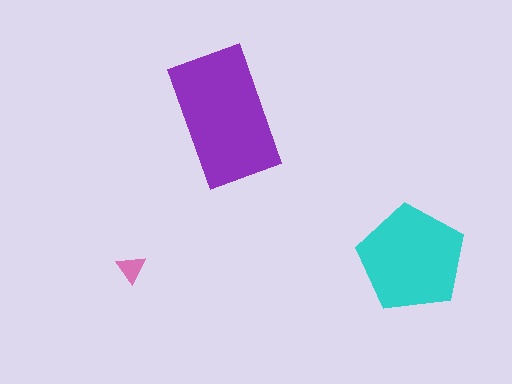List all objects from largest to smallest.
The purple rectangle, the cyan pentagon, the pink triangle.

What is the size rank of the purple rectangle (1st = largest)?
1st.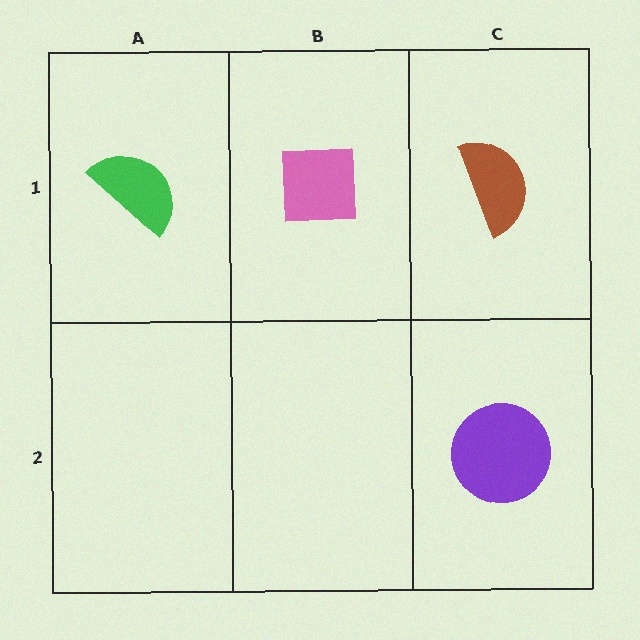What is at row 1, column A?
A green semicircle.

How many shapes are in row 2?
1 shape.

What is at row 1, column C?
A brown semicircle.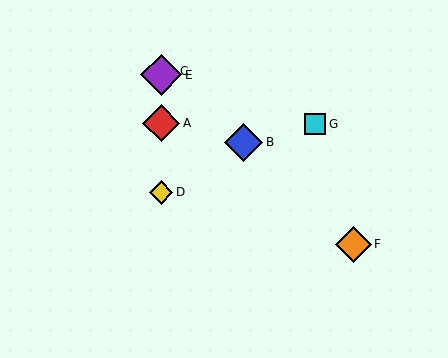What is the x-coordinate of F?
Object F is at x≈353.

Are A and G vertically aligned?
No, A is at x≈161 and G is at x≈315.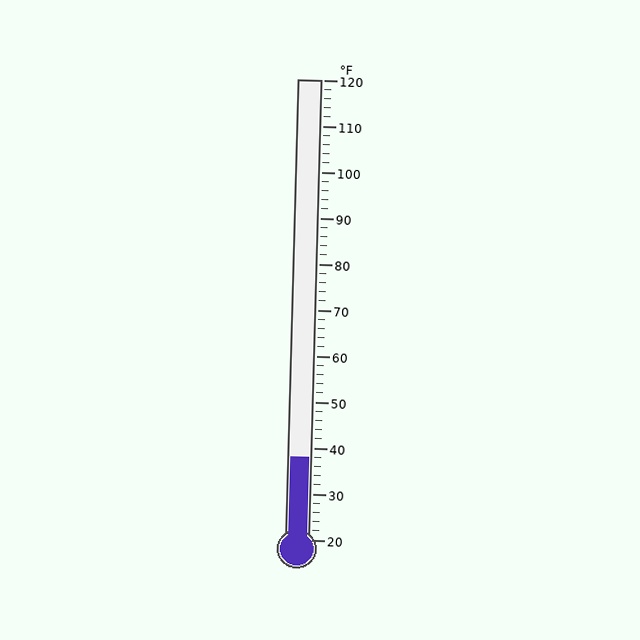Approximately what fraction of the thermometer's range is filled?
The thermometer is filled to approximately 20% of its range.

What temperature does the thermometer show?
The thermometer shows approximately 38°F.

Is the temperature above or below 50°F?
The temperature is below 50°F.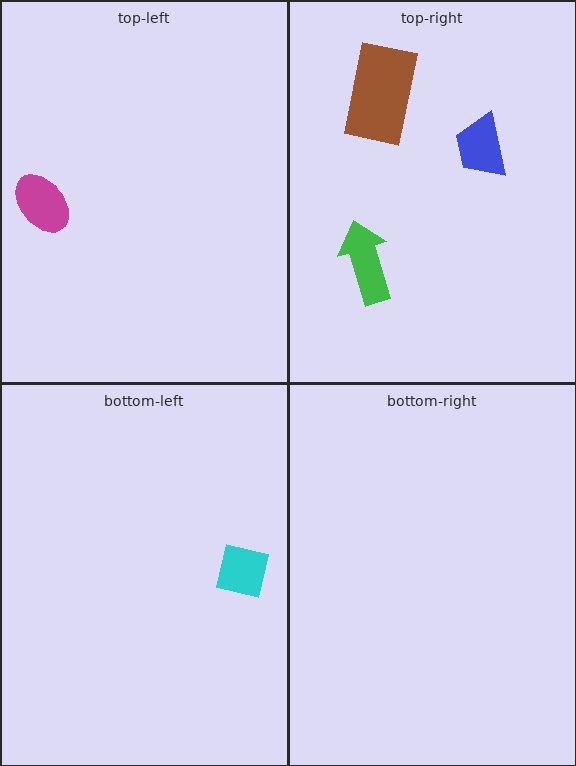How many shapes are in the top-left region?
1.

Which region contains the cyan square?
The bottom-left region.